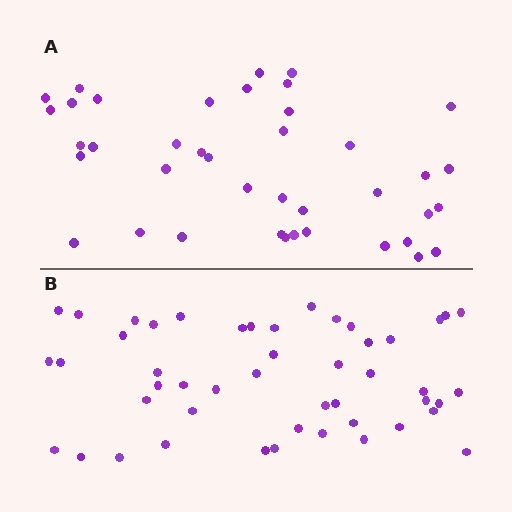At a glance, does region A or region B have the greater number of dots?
Region B (the bottom region) has more dots.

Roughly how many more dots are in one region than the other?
Region B has roughly 8 or so more dots than region A.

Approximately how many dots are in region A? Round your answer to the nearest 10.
About 40 dots.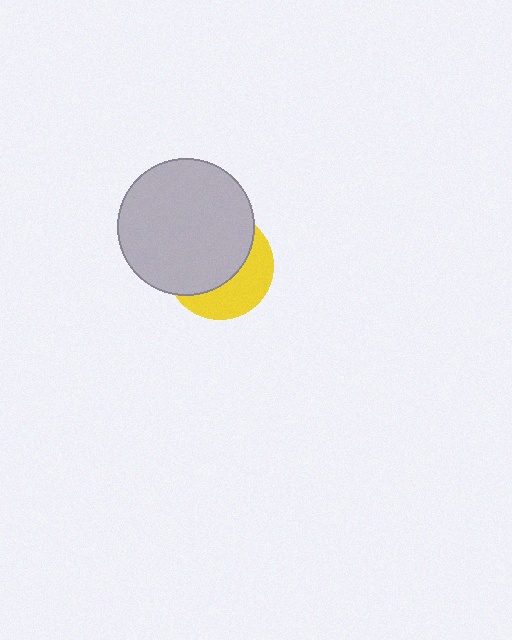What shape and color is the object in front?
The object in front is a light gray circle.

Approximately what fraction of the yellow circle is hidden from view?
Roughly 61% of the yellow circle is hidden behind the light gray circle.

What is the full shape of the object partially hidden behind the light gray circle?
The partially hidden object is a yellow circle.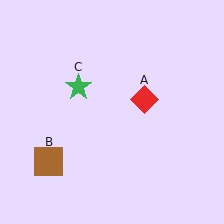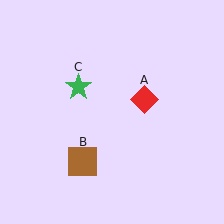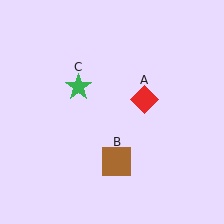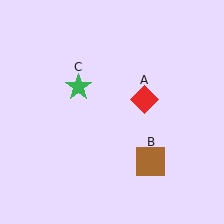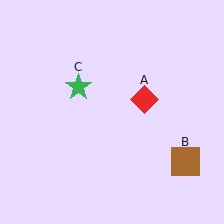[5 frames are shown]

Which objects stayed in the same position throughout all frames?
Red diamond (object A) and green star (object C) remained stationary.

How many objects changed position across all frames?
1 object changed position: brown square (object B).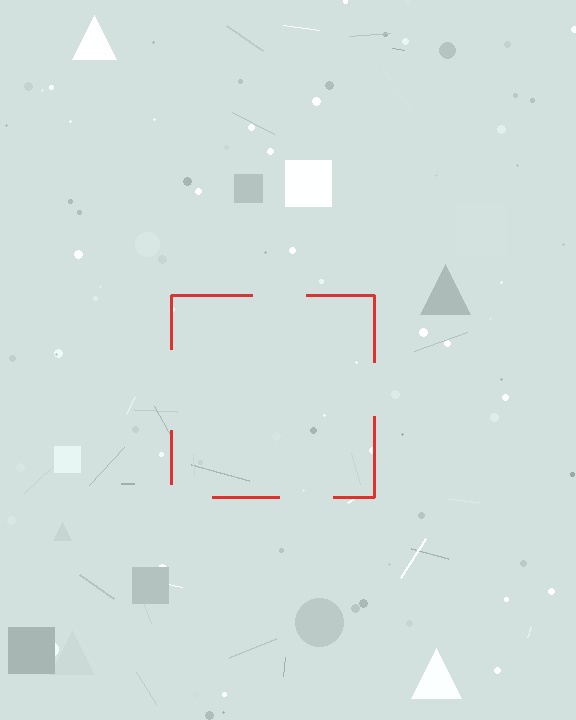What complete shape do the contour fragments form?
The contour fragments form a square.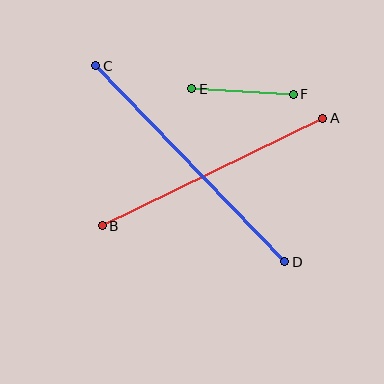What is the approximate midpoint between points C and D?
The midpoint is at approximately (190, 164) pixels.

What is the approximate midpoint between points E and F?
The midpoint is at approximately (242, 91) pixels.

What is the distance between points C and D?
The distance is approximately 272 pixels.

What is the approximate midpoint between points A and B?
The midpoint is at approximately (213, 172) pixels.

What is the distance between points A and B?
The distance is approximately 245 pixels.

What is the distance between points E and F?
The distance is approximately 102 pixels.